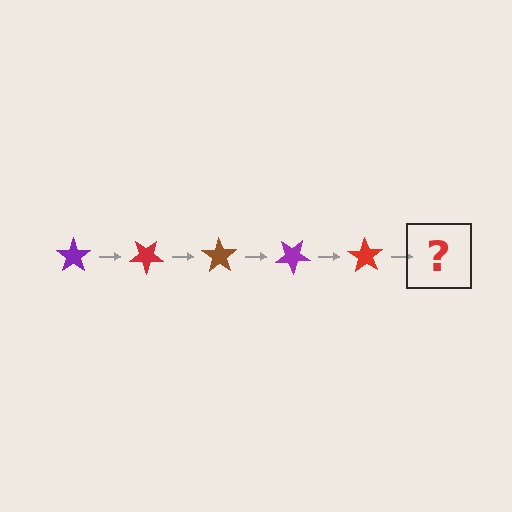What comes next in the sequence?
The next element should be a brown star, rotated 175 degrees from the start.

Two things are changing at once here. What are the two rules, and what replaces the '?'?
The two rules are that it rotates 35 degrees each step and the color cycles through purple, red, and brown. The '?' should be a brown star, rotated 175 degrees from the start.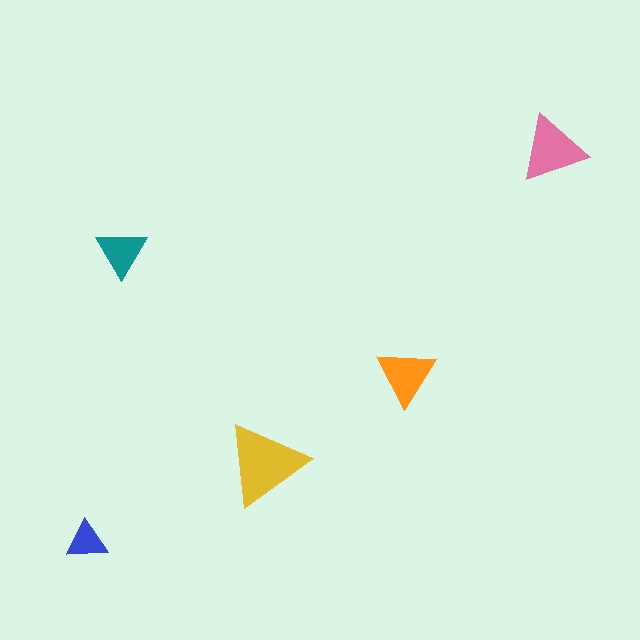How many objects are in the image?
There are 5 objects in the image.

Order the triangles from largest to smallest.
the yellow one, the pink one, the orange one, the teal one, the blue one.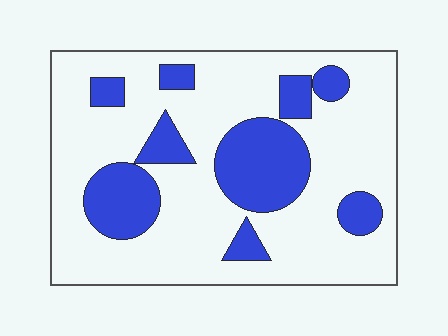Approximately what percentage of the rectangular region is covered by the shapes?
Approximately 25%.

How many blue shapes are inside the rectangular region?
9.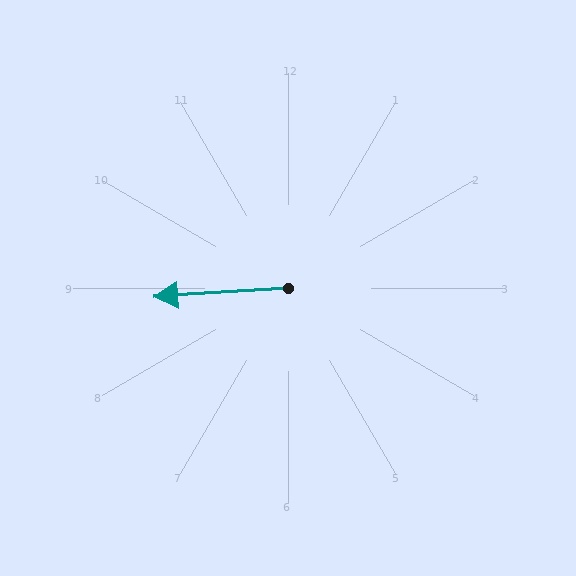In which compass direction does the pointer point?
West.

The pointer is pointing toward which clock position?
Roughly 9 o'clock.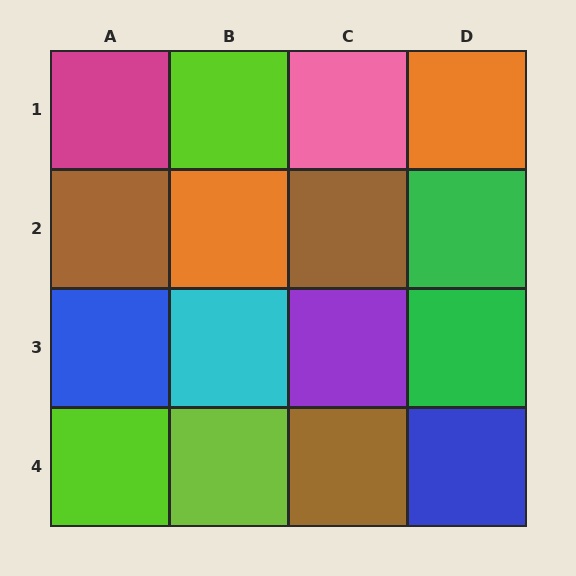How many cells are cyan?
1 cell is cyan.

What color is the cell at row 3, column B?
Cyan.